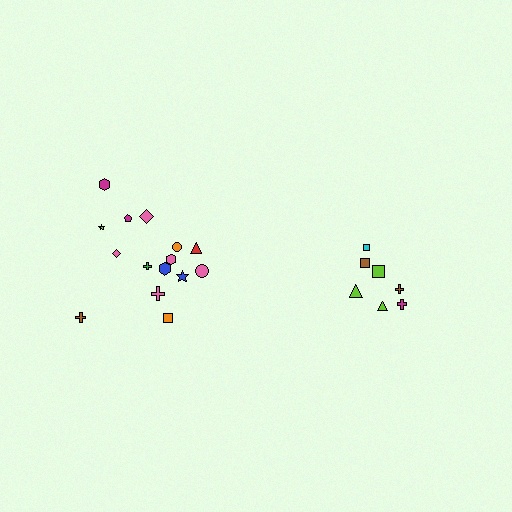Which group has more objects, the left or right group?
The left group.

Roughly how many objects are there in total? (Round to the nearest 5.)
Roughly 20 objects in total.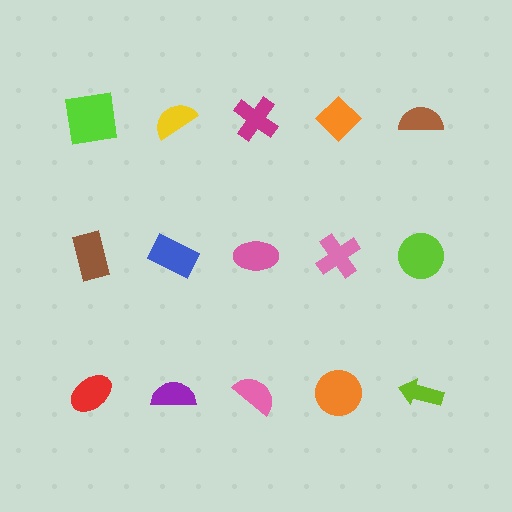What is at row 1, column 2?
A yellow semicircle.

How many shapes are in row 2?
5 shapes.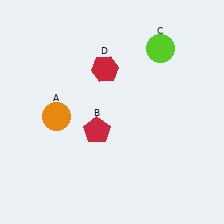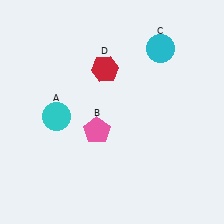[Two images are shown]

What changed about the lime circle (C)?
In Image 1, C is lime. In Image 2, it changed to cyan.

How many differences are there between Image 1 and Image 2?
There are 3 differences between the two images.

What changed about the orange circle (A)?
In Image 1, A is orange. In Image 2, it changed to cyan.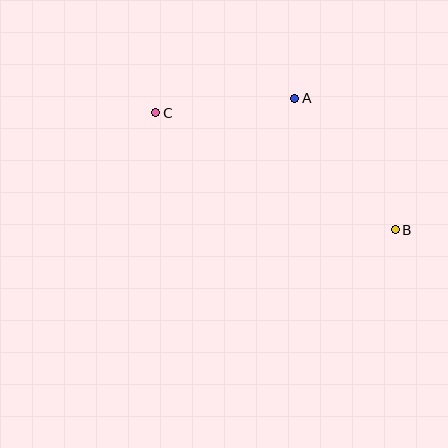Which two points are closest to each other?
Points A and C are closest to each other.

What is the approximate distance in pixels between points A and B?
The distance between A and B is approximately 165 pixels.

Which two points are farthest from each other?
Points B and C are farthest from each other.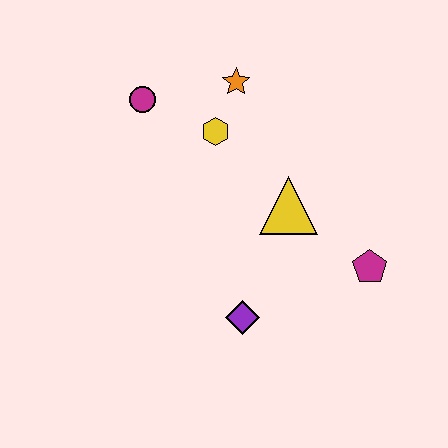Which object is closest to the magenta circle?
The yellow hexagon is closest to the magenta circle.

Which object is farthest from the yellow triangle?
The magenta circle is farthest from the yellow triangle.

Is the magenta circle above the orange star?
No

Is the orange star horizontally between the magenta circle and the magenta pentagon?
Yes